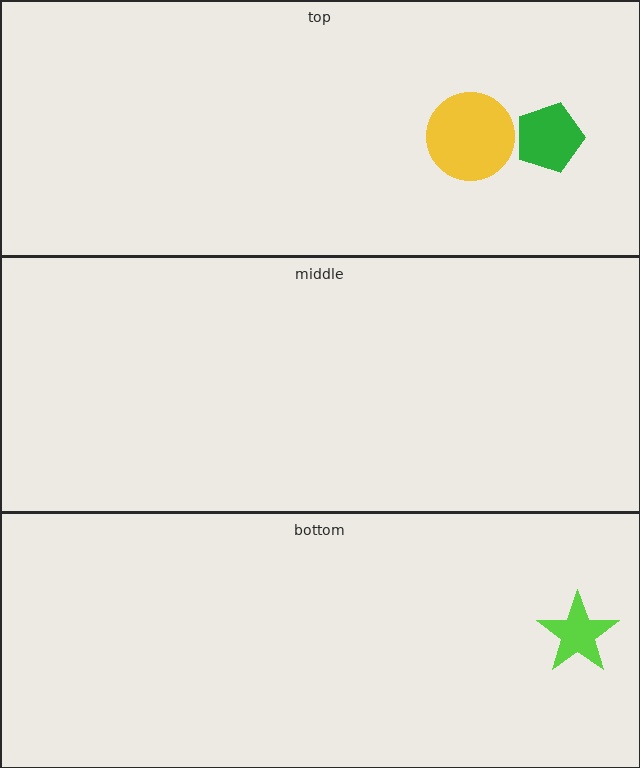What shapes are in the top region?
The green pentagon, the yellow circle.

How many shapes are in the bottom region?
1.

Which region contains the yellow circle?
The top region.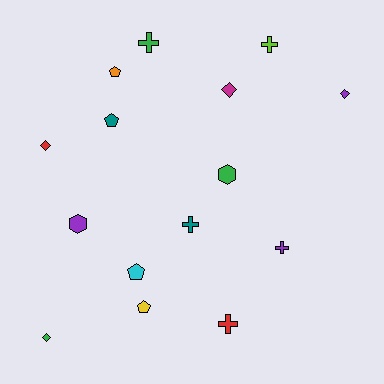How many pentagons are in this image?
There are 4 pentagons.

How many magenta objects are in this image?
There is 1 magenta object.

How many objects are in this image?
There are 15 objects.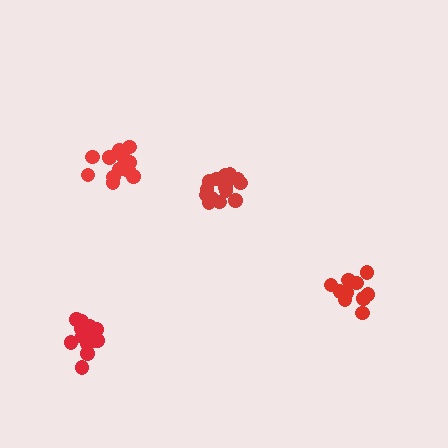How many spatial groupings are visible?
There are 4 spatial groupings.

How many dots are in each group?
Group 1: 15 dots, Group 2: 10 dots, Group 3: 15 dots, Group 4: 12 dots (52 total).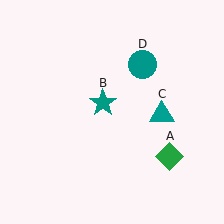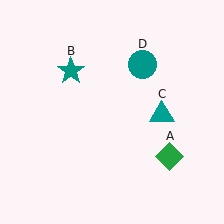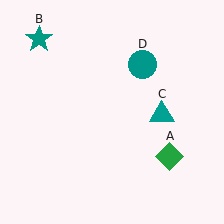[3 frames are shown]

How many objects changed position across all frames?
1 object changed position: teal star (object B).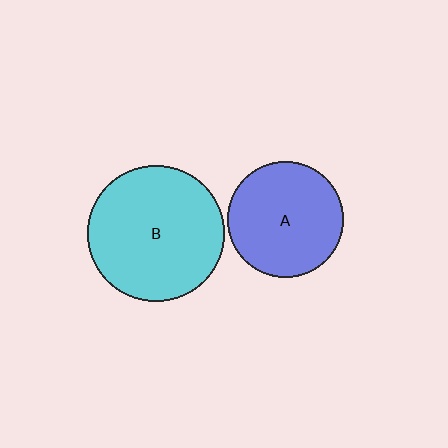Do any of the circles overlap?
No, none of the circles overlap.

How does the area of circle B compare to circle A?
Approximately 1.4 times.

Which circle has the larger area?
Circle B (cyan).